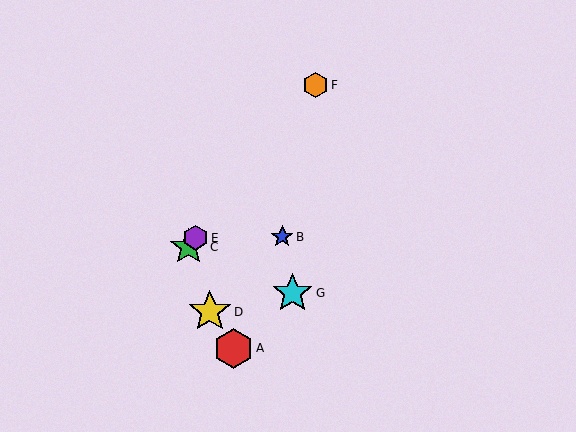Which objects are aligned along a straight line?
Objects C, E, F are aligned along a straight line.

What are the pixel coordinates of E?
Object E is at (195, 238).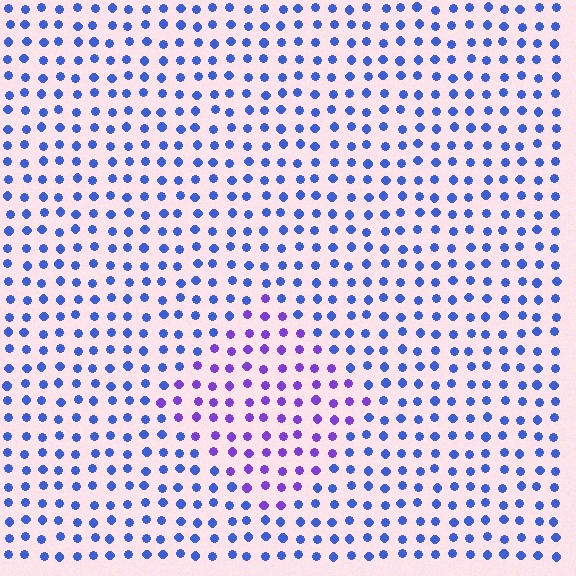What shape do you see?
I see a diamond.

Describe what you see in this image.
The image is filled with small blue elements in a uniform arrangement. A diamond-shaped region is visible where the elements are tinted to a slightly different hue, forming a subtle color boundary.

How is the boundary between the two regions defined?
The boundary is defined purely by a slight shift in hue (about 41 degrees). Spacing, size, and orientation are identical on both sides.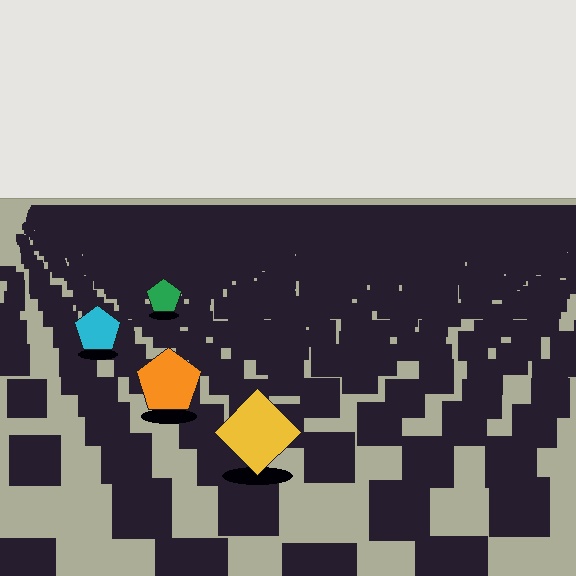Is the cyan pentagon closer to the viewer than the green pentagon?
Yes. The cyan pentagon is closer — you can tell from the texture gradient: the ground texture is coarser near it.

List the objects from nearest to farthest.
From nearest to farthest: the yellow diamond, the orange pentagon, the cyan pentagon, the green pentagon.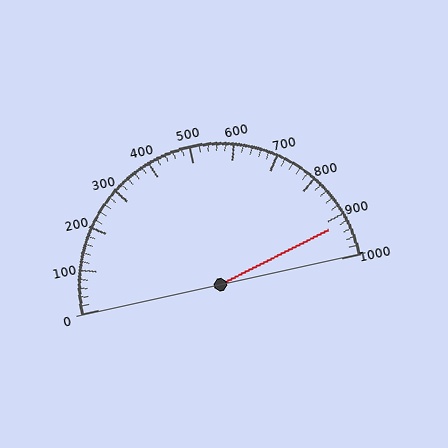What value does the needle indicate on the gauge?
The needle indicates approximately 920.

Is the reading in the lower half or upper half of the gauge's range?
The reading is in the upper half of the range (0 to 1000).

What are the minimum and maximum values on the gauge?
The gauge ranges from 0 to 1000.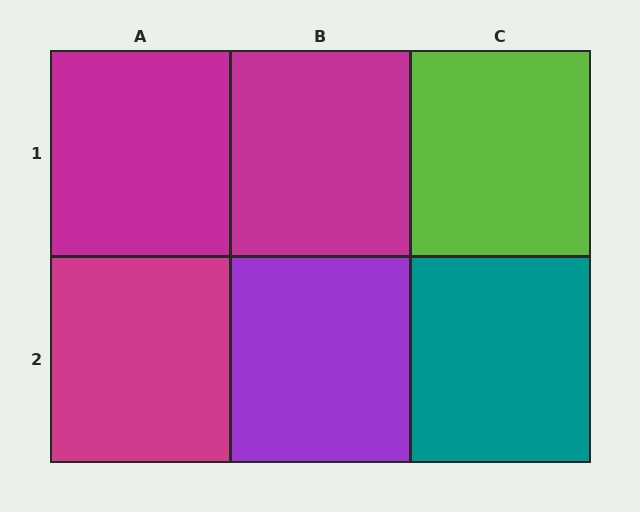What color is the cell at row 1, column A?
Magenta.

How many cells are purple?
1 cell is purple.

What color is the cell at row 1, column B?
Magenta.